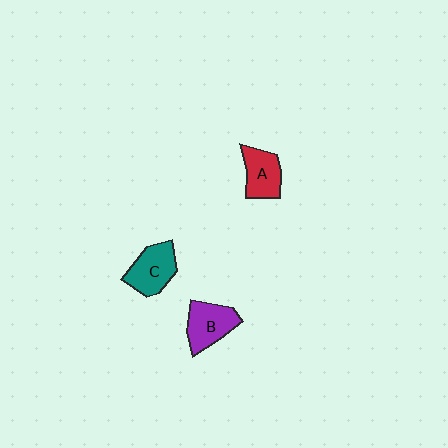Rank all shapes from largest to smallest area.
From largest to smallest: C (teal), B (purple), A (red).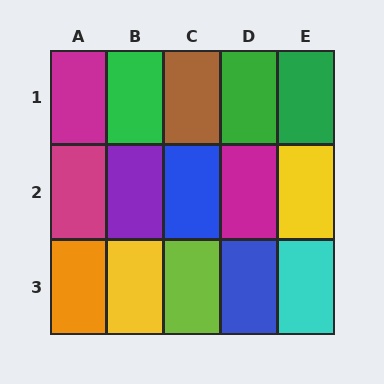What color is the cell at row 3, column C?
Lime.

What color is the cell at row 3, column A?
Orange.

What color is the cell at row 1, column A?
Magenta.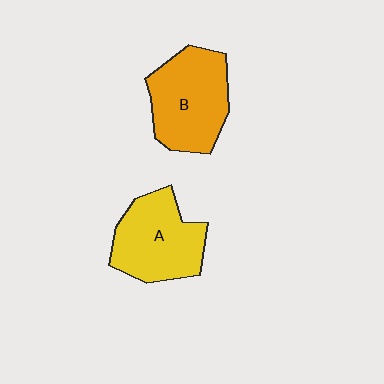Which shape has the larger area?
Shape B (orange).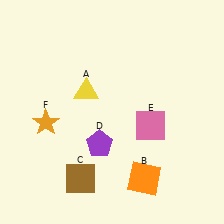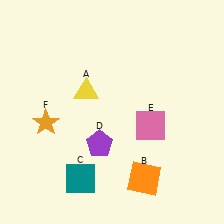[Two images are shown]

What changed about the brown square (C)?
In Image 1, C is brown. In Image 2, it changed to teal.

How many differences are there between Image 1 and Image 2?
There is 1 difference between the two images.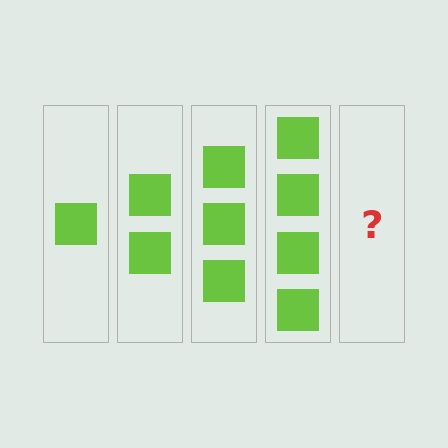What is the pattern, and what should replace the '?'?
The pattern is that each step adds one more square. The '?' should be 5 squares.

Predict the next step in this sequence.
The next step is 5 squares.